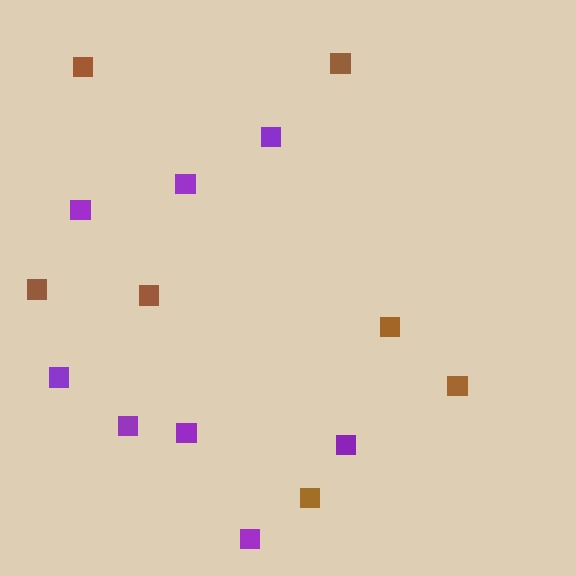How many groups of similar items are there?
There are 2 groups: one group of purple squares (8) and one group of brown squares (7).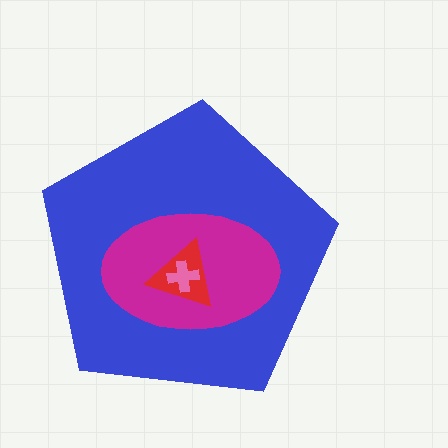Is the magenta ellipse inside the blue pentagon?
Yes.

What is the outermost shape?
The blue pentagon.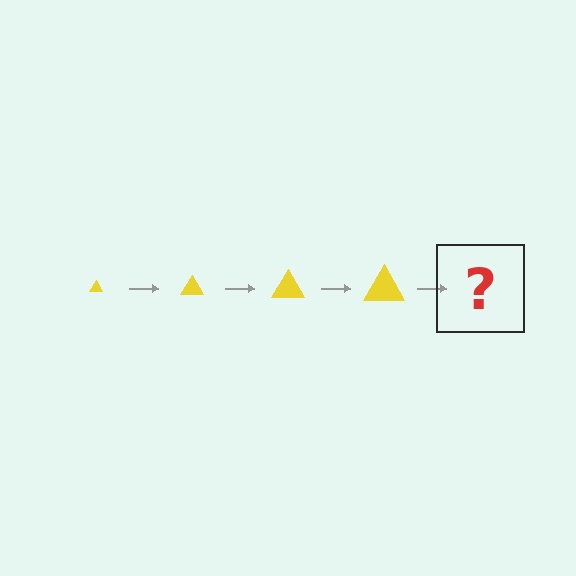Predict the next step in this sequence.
The next step is a yellow triangle, larger than the previous one.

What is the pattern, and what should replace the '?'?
The pattern is that the triangle gets progressively larger each step. The '?' should be a yellow triangle, larger than the previous one.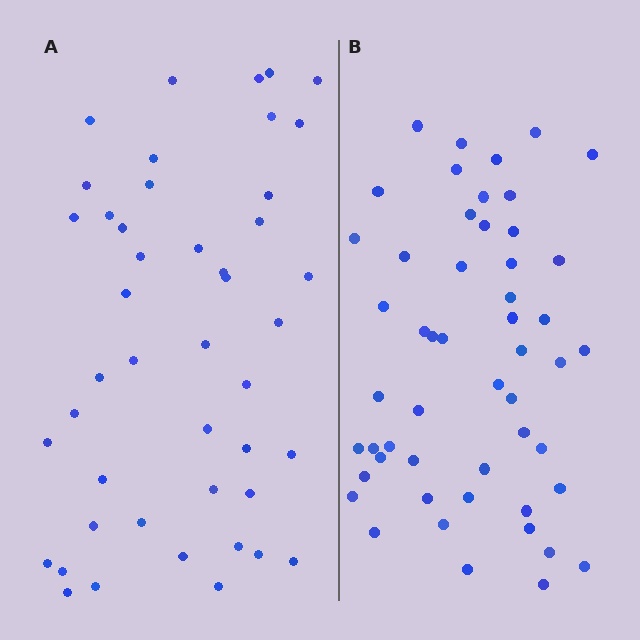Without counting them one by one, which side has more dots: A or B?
Region B (the right region) has more dots.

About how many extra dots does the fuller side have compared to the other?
Region B has roughly 8 or so more dots than region A.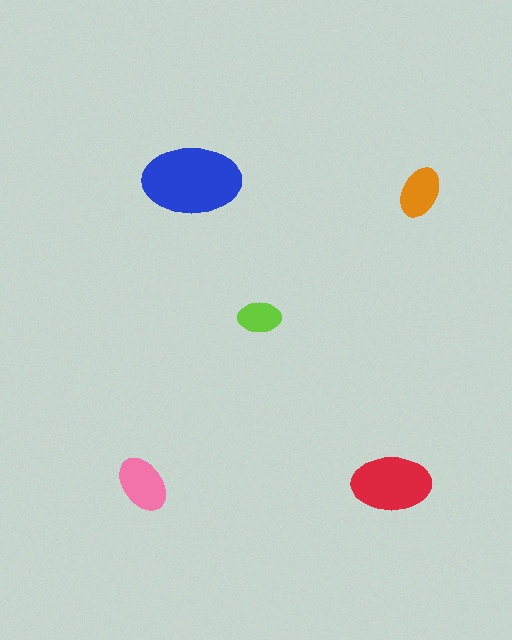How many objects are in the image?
There are 5 objects in the image.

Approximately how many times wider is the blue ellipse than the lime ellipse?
About 2 times wider.